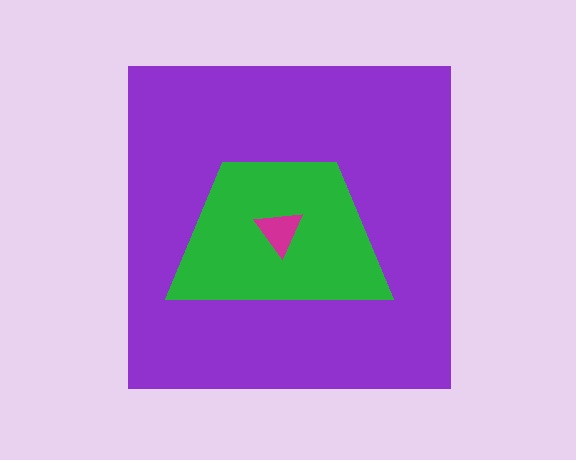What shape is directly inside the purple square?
The green trapezoid.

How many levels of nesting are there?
3.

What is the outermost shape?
The purple square.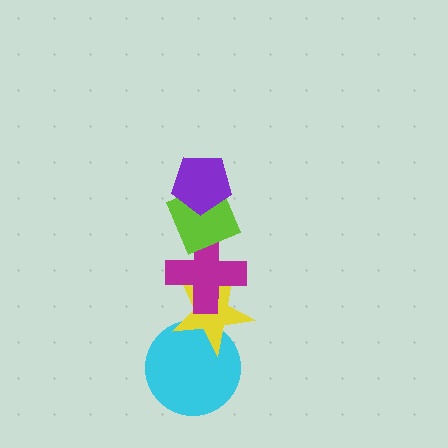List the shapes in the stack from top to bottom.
From top to bottom: the purple pentagon, the lime diamond, the magenta cross, the yellow star, the cyan circle.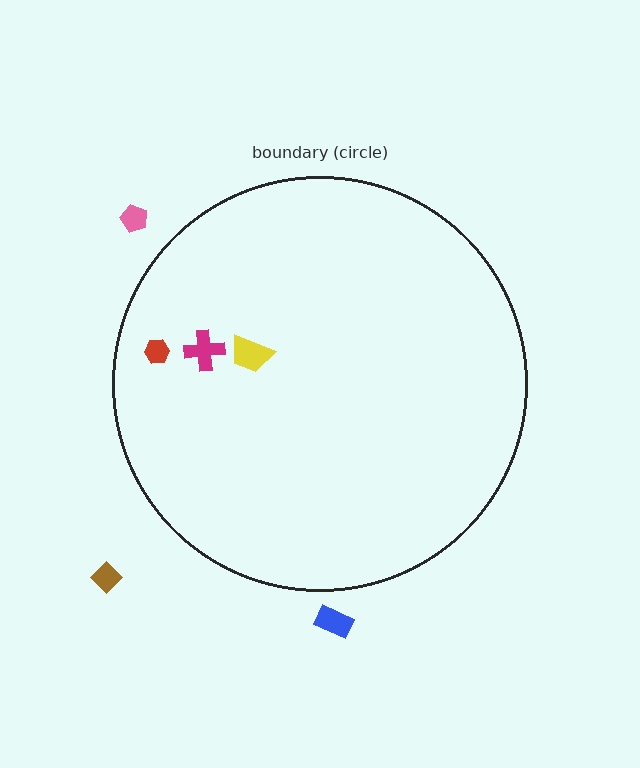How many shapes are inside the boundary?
3 inside, 3 outside.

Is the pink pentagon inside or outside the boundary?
Outside.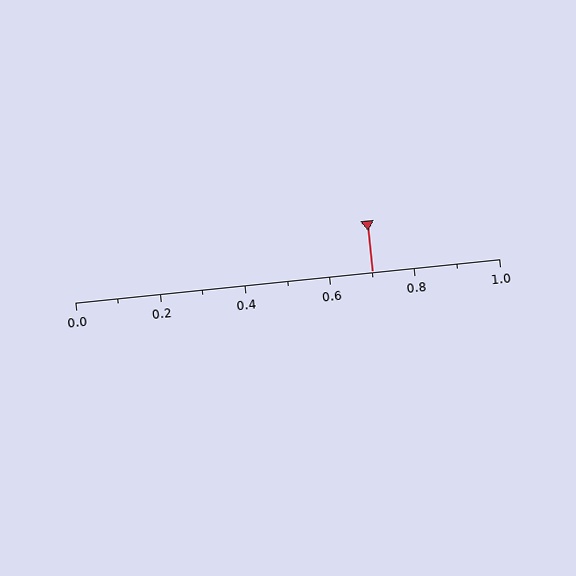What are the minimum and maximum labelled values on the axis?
The axis runs from 0.0 to 1.0.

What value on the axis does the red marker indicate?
The marker indicates approximately 0.7.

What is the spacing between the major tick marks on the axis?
The major ticks are spaced 0.2 apart.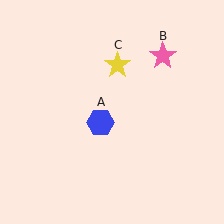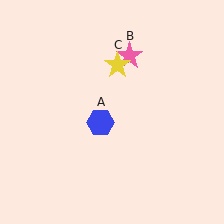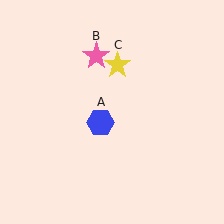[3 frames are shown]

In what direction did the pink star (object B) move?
The pink star (object B) moved left.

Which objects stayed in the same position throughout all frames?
Blue hexagon (object A) and yellow star (object C) remained stationary.